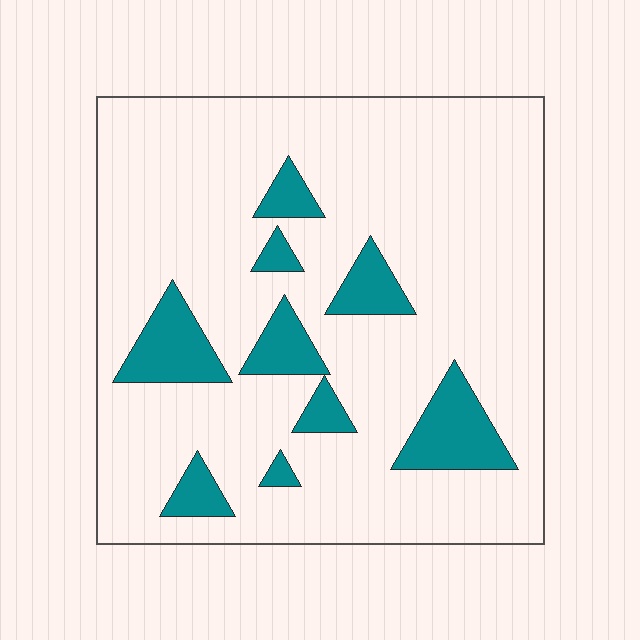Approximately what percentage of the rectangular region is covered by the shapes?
Approximately 15%.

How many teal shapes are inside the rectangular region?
9.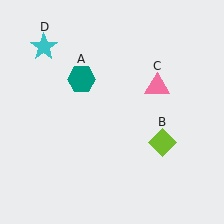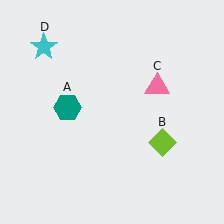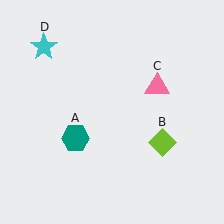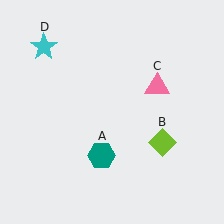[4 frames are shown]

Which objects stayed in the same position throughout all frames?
Lime diamond (object B) and pink triangle (object C) and cyan star (object D) remained stationary.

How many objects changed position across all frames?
1 object changed position: teal hexagon (object A).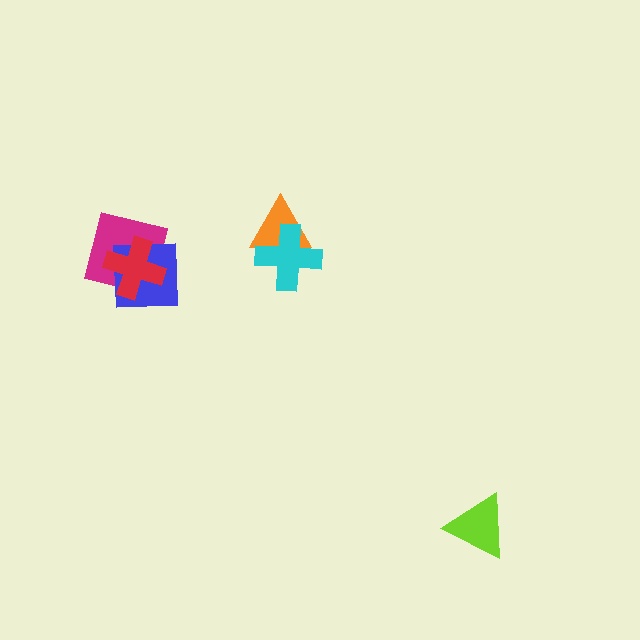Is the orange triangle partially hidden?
Yes, it is partially covered by another shape.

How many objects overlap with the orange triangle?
1 object overlaps with the orange triangle.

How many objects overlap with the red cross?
2 objects overlap with the red cross.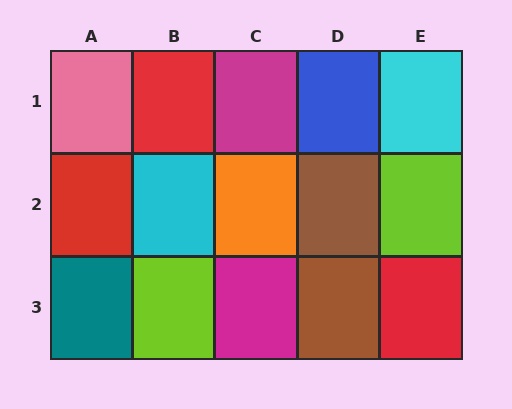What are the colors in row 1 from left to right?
Pink, red, magenta, blue, cyan.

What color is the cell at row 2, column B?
Cyan.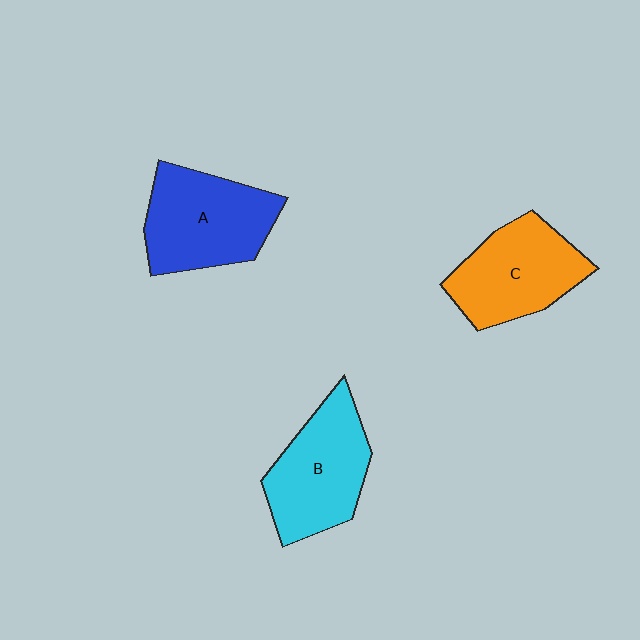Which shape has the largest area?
Shape A (blue).